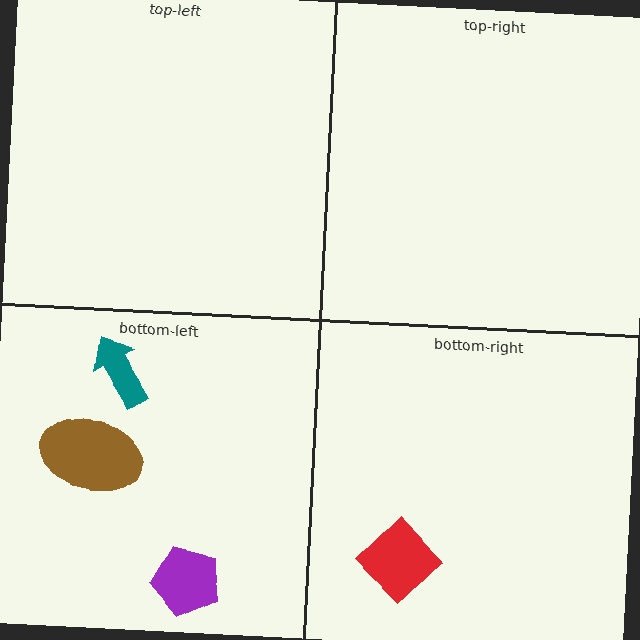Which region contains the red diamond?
The bottom-right region.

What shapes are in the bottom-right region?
The red diamond.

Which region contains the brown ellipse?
The bottom-left region.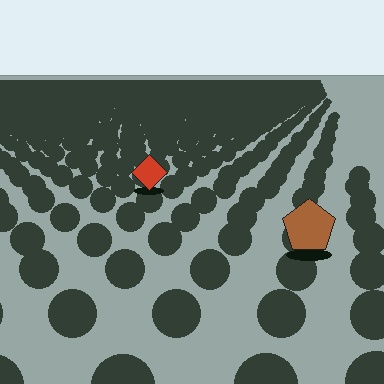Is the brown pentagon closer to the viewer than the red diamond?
Yes. The brown pentagon is closer — you can tell from the texture gradient: the ground texture is coarser near it.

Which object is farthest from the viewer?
The red diamond is farthest from the viewer. It appears smaller and the ground texture around it is denser.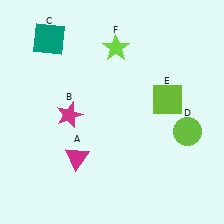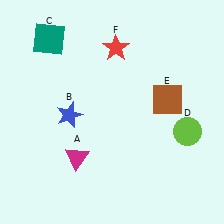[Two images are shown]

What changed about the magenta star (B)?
In Image 1, B is magenta. In Image 2, it changed to blue.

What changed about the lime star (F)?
In Image 1, F is lime. In Image 2, it changed to red.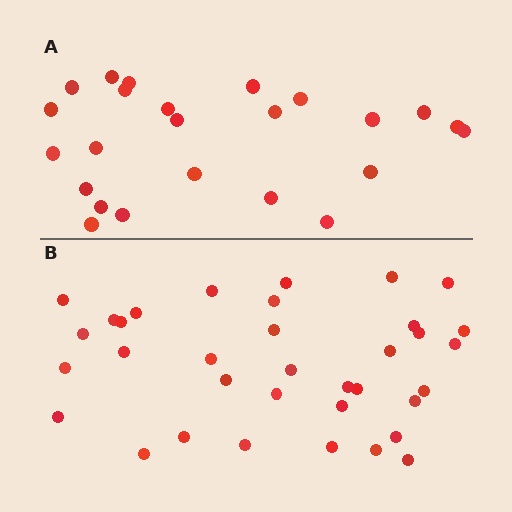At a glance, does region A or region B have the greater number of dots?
Region B (the bottom region) has more dots.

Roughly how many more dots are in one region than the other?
Region B has roughly 12 or so more dots than region A.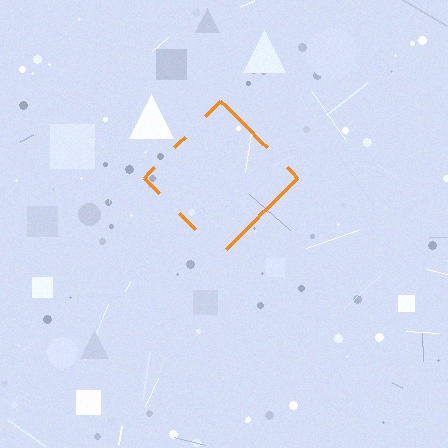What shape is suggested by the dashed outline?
The dashed outline suggests a diamond.